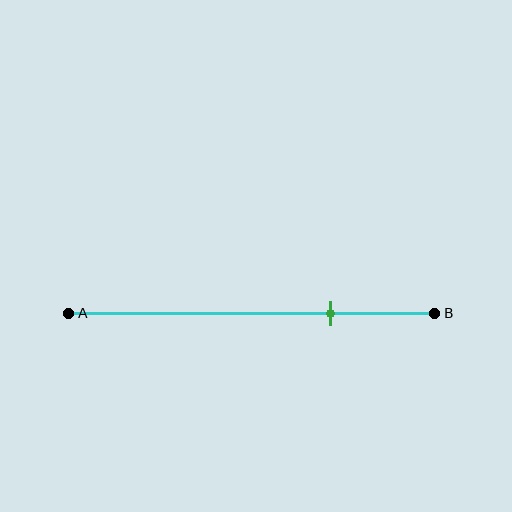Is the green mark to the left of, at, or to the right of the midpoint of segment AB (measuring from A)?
The green mark is to the right of the midpoint of segment AB.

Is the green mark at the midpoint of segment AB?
No, the mark is at about 70% from A, not at the 50% midpoint.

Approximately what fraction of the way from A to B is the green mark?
The green mark is approximately 70% of the way from A to B.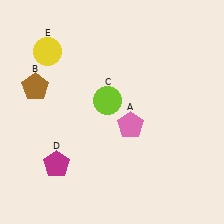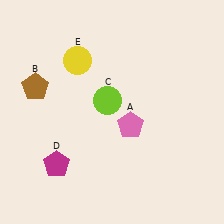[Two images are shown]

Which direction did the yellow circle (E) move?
The yellow circle (E) moved right.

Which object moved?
The yellow circle (E) moved right.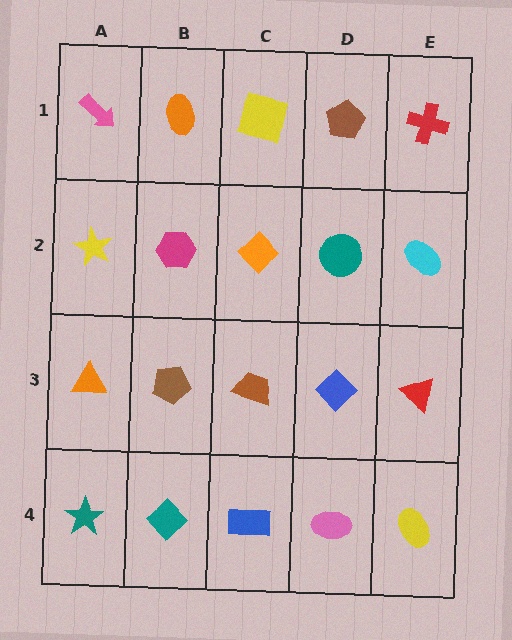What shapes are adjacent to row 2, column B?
An orange ellipse (row 1, column B), a brown pentagon (row 3, column B), a yellow star (row 2, column A), an orange diamond (row 2, column C).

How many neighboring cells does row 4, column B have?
3.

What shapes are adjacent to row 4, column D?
A blue diamond (row 3, column D), a blue rectangle (row 4, column C), a yellow ellipse (row 4, column E).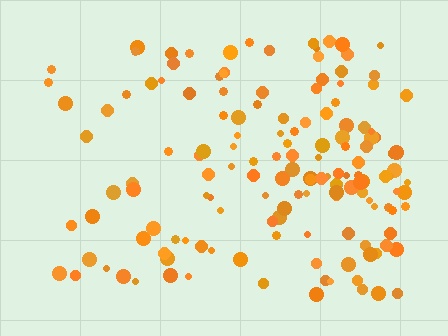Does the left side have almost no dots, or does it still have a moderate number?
Still a moderate number, just noticeably fewer than the right.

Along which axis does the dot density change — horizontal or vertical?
Horizontal.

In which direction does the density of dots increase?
From left to right, with the right side densest.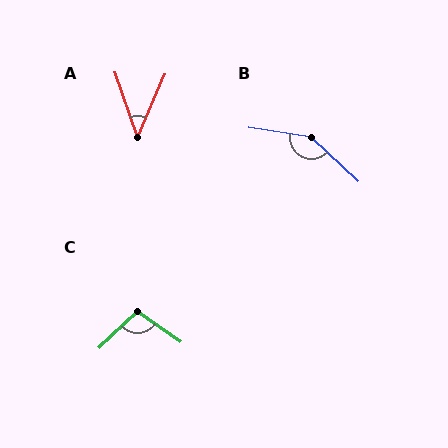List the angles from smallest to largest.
A (42°), C (101°), B (146°).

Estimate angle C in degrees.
Approximately 101 degrees.